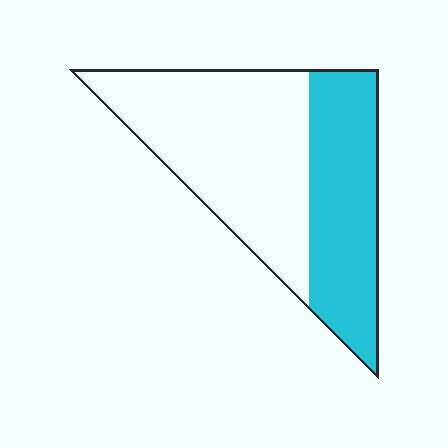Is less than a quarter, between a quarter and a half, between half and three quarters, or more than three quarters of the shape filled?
Between a quarter and a half.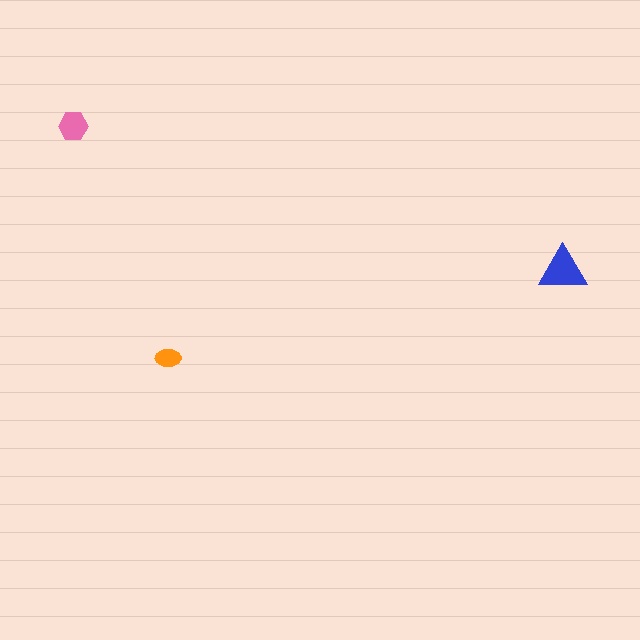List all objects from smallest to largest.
The orange ellipse, the pink hexagon, the blue triangle.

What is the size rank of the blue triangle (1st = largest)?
1st.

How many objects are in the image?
There are 3 objects in the image.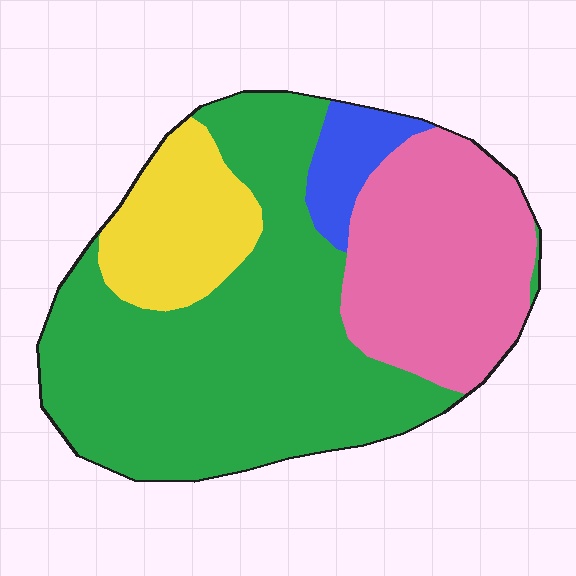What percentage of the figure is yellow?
Yellow covers around 15% of the figure.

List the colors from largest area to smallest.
From largest to smallest: green, pink, yellow, blue.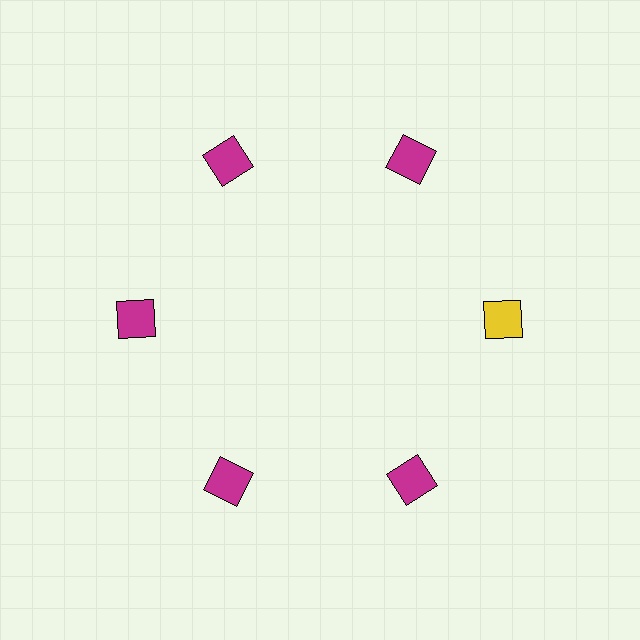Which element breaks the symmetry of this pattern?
The yellow square at roughly the 3 o'clock position breaks the symmetry. All other shapes are magenta squares.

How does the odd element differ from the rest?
It has a different color: yellow instead of magenta.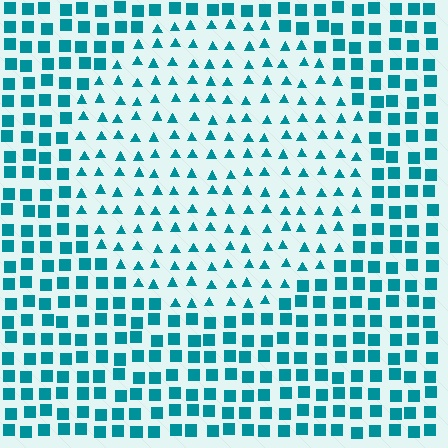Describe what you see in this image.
The image is filled with small teal elements arranged in a uniform grid. A circle-shaped region contains triangles, while the surrounding area contains squares. The boundary is defined purely by the change in element shape.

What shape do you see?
I see a circle.